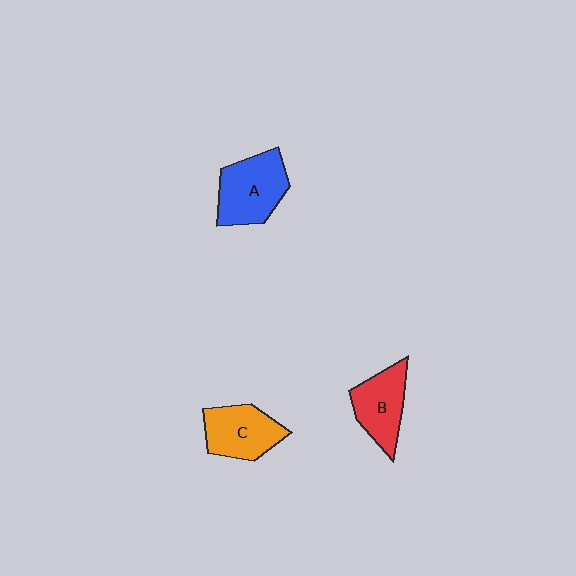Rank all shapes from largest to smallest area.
From largest to smallest: A (blue), C (orange), B (red).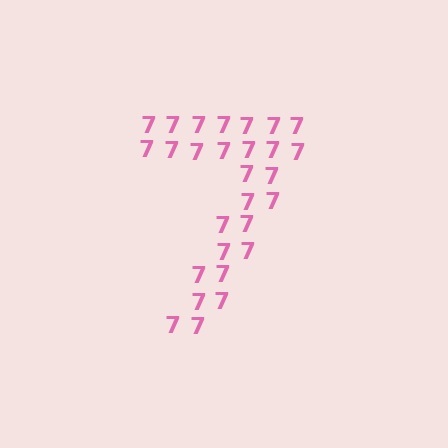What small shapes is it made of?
It is made of small digit 7's.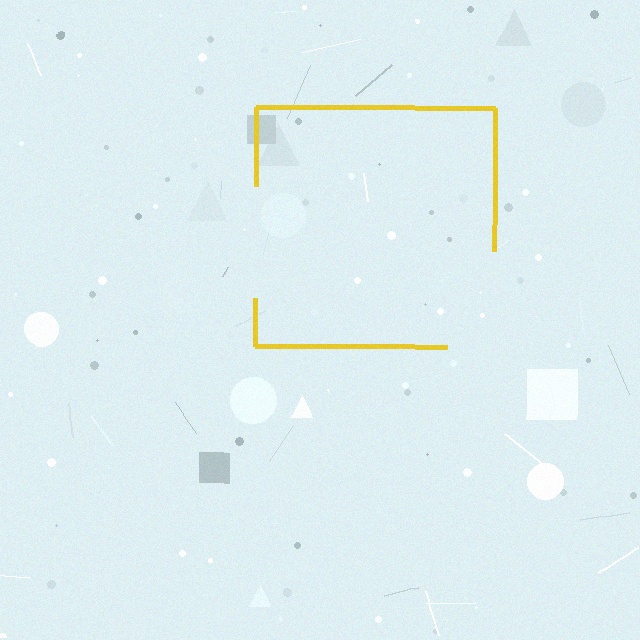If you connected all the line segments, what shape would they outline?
They would outline a square.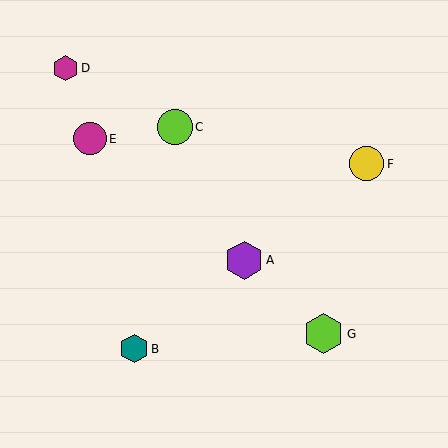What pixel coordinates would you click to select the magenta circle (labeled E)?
Click at (90, 139) to select the magenta circle E.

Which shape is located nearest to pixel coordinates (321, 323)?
The lime hexagon (labeled G) at (324, 334) is nearest to that location.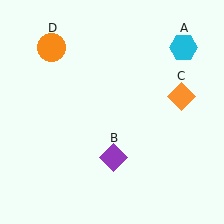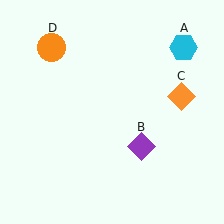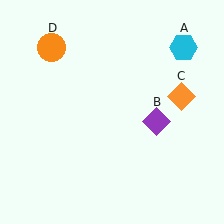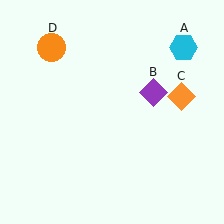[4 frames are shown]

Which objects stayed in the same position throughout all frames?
Cyan hexagon (object A) and orange diamond (object C) and orange circle (object D) remained stationary.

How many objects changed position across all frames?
1 object changed position: purple diamond (object B).